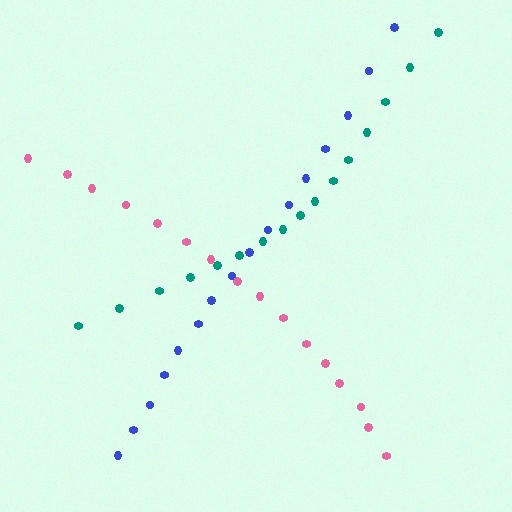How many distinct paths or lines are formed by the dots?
There are 3 distinct paths.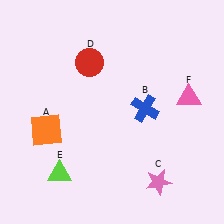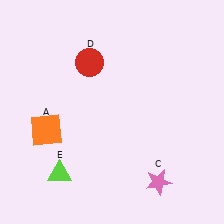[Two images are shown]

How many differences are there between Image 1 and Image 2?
There are 2 differences between the two images.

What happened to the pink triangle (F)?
The pink triangle (F) was removed in Image 2. It was in the top-right area of Image 1.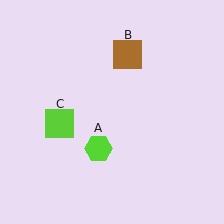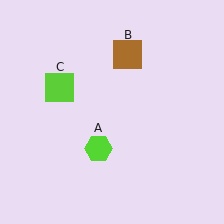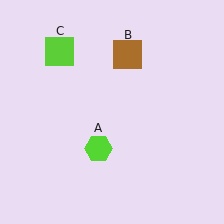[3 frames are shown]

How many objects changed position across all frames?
1 object changed position: lime square (object C).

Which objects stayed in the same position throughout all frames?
Lime hexagon (object A) and brown square (object B) remained stationary.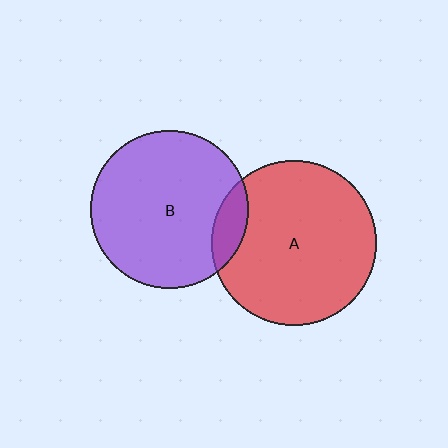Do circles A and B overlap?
Yes.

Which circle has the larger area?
Circle A (red).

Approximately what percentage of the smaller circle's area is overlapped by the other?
Approximately 10%.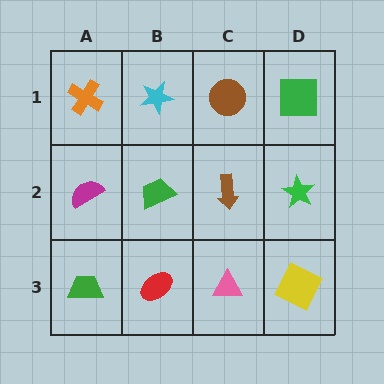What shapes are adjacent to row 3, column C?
A brown arrow (row 2, column C), a red ellipse (row 3, column B), a yellow square (row 3, column D).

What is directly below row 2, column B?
A red ellipse.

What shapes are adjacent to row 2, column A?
An orange cross (row 1, column A), a green trapezoid (row 3, column A), a green trapezoid (row 2, column B).